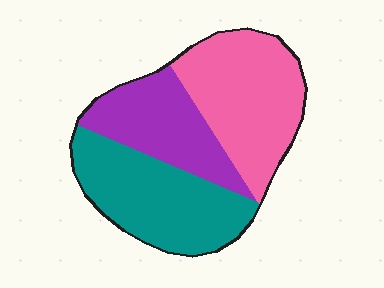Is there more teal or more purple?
Teal.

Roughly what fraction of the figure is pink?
Pink takes up between a quarter and a half of the figure.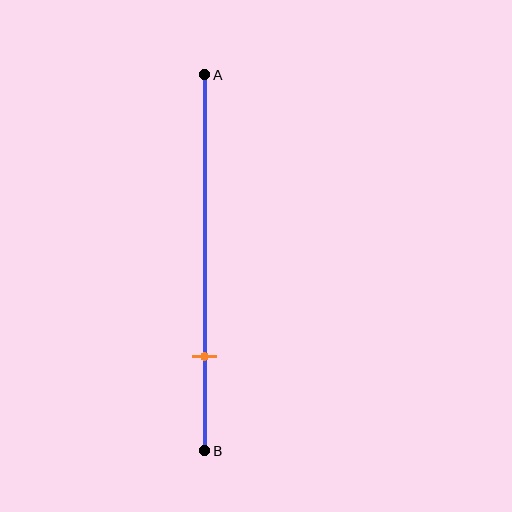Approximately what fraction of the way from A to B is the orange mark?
The orange mark is approximately 75% of the way from A to B.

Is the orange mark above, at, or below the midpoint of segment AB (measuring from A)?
The orange mark is below the midpoint of segment AB.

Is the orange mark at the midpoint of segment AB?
No, the mark is at about 75% from A, not at the 50% midpoint.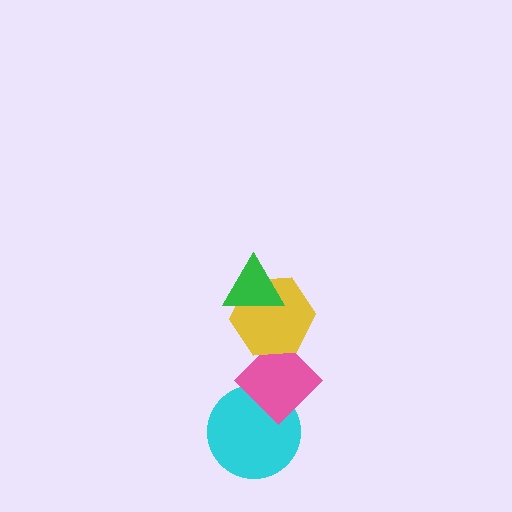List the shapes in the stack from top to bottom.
From top to bottom: the green triangle, the yellow hexagon, the pink diamond, the cyan circle.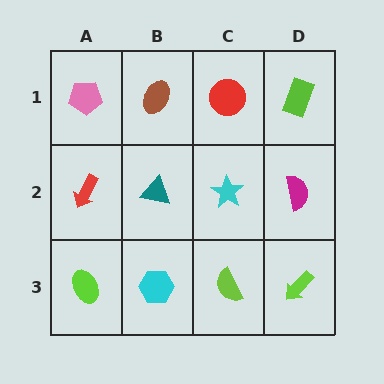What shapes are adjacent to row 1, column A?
A red arrow (row 2, column A), a brown ellipse (row 1, column B).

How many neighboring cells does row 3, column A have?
2.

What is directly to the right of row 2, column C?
A magenta semicircle.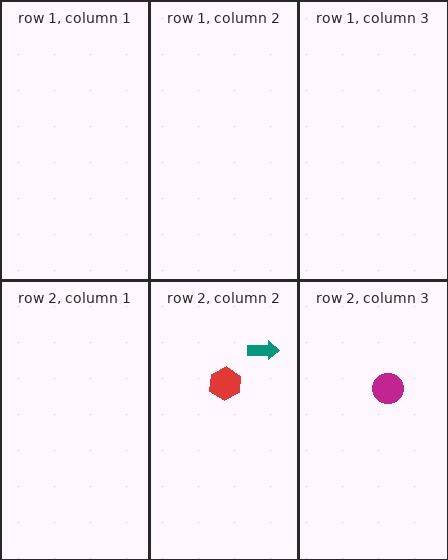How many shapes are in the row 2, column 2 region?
2.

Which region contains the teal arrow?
The row 2, column 2 region.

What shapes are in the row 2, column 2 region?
The teal arrow, the red hexagon.